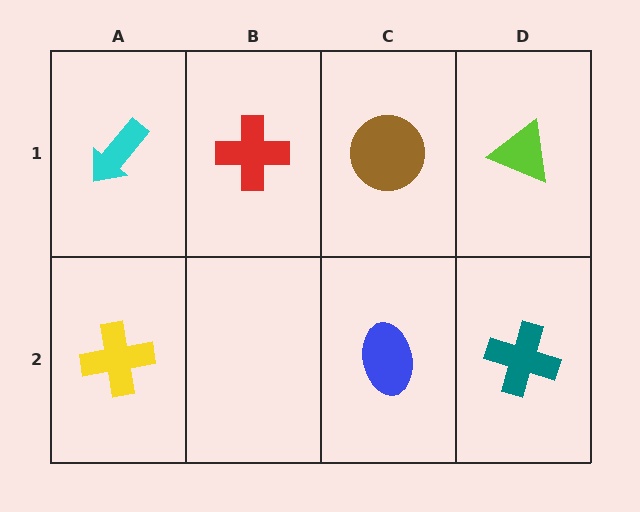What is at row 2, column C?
A blue ellipse.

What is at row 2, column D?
A teal cross.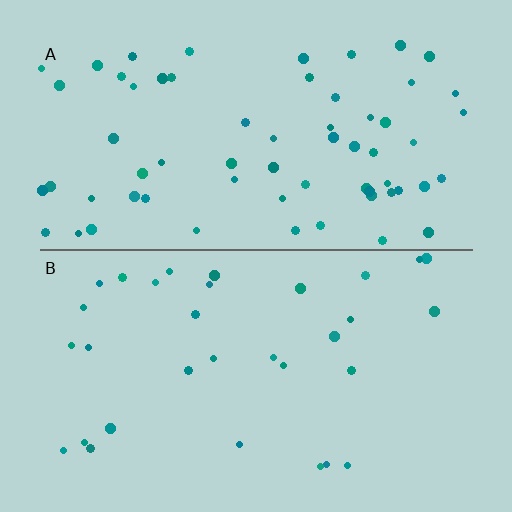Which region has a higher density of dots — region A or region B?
A (the top).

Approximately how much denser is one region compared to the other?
Approximately 2.0× — region A over region B.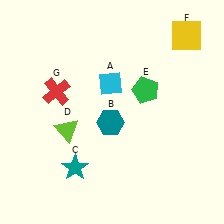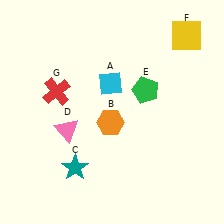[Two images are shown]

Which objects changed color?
B changed from teal to orange. D changed from lime to pink.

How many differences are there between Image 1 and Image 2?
There are 2 differences between the two images.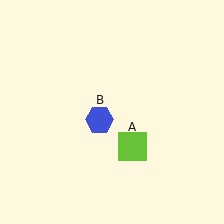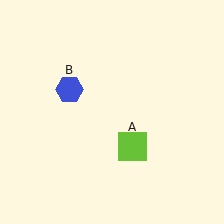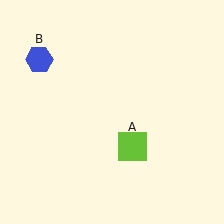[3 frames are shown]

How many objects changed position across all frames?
1 object changed position: blue hexagon (object B).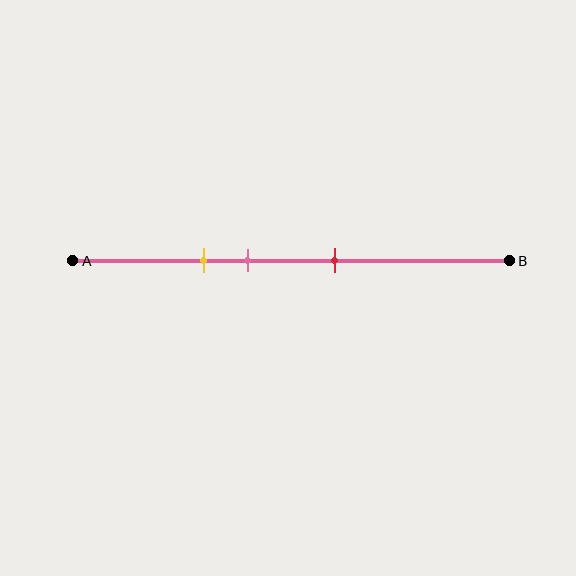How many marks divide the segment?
There are 3 marks dividing the segment.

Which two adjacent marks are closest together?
The yellow and pink marks are the closest adjacent pair.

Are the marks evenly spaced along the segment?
Yes, the marks are approximately evenly spaced.